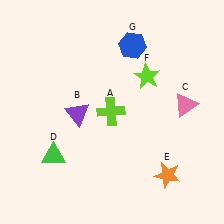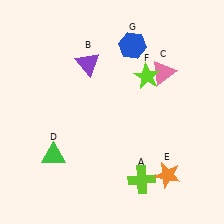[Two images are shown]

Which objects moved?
The objects that moved are: the lime cross (A), the purple triangle (B), the pink triangle (C).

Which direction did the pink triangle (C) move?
The pink triangle (C) moved up.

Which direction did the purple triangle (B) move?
The purple triangle (B) moved up.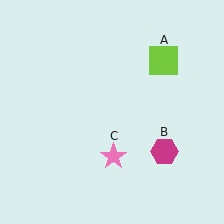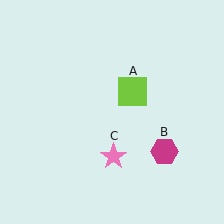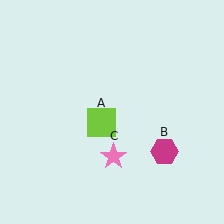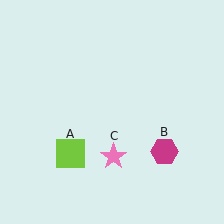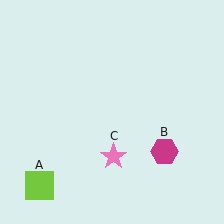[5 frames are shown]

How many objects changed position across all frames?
1 object changed position: lime square (object A).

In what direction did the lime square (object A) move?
The lime square (object A) moved down and to the left.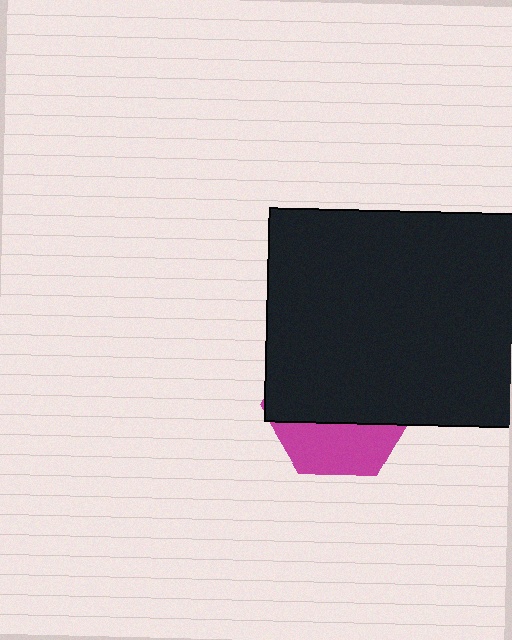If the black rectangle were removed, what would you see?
You would see the complete magenta hexagon.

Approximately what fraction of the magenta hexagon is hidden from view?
Roughly 65% of the magenta hexagon is hidden behind the black rectangle.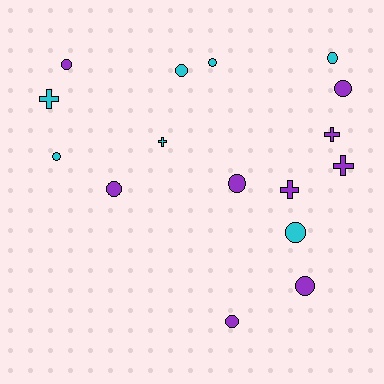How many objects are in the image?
There are 16 objects.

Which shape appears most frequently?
Circle, with 11 objects.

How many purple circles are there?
There are 6 purple circles.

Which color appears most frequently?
Purple, with 9 objects.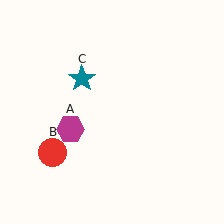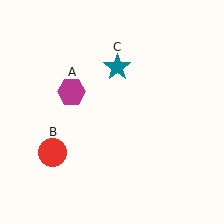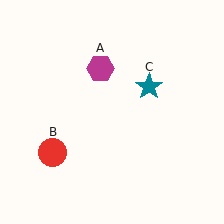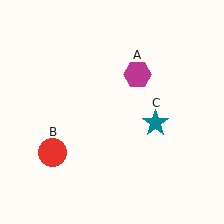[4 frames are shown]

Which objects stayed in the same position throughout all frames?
Red circle (object B) remained stationary.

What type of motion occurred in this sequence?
The magenta hexagon (object A), teal star (object C) rotated clockwise around the center of the scene.